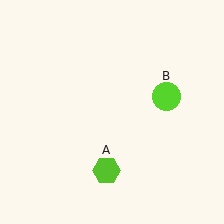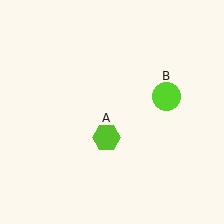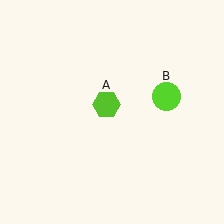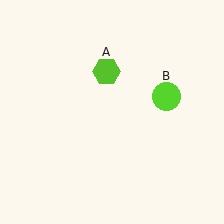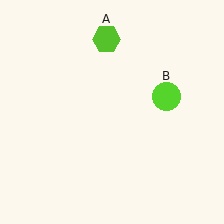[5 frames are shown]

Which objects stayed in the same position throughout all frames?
Lime circle (object B) remained stationary.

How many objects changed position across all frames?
1 object changed position: lime hexagon (object A).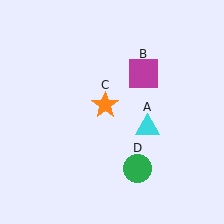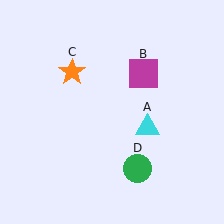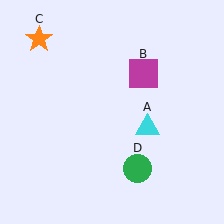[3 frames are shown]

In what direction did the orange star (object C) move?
The orange star (object C) moved up and to the left.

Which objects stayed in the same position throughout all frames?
Cyan triangle (object A) and magenta square (object B) and green circle (object D) remained stationary.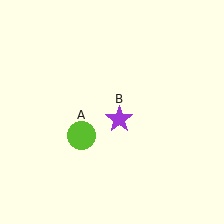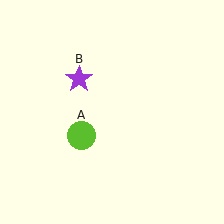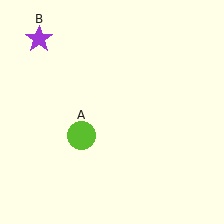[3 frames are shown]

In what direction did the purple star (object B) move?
The purple star (object B) moved up and to the left.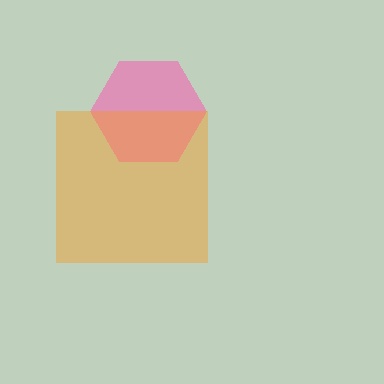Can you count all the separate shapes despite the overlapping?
Yes, there are 2 separate shapes.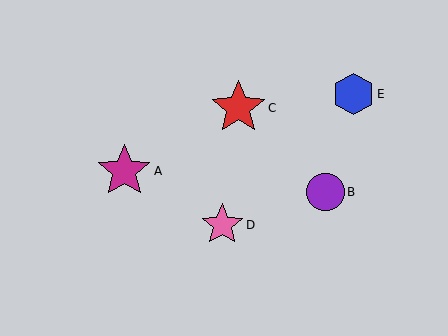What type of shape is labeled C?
Shape C is a red star.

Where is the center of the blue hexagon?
The center of the blue hexagon is at (354, 94).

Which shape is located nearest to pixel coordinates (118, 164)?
The magenta star (labeled A) at (124, 171) is nearest to that location.